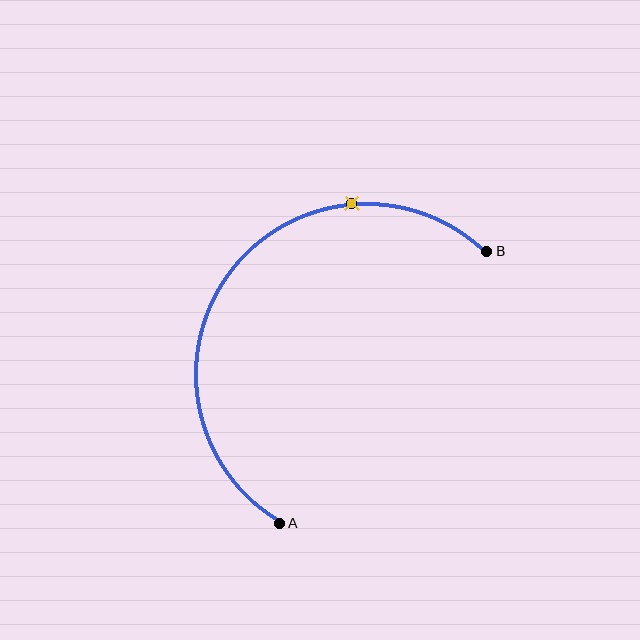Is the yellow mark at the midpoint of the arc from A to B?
No. The yellow mark lies on the arc but is closer to endpoint B. The arc midpoint would be at the point on the curve equidistant along the arc from both A and B.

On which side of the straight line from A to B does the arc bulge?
The arc bulges above and to the left of the straight line connecting A and B.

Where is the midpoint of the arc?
The arc midpoint is the point on the curve farthest from the straight line joining A and B. It sits above and to the left of that line.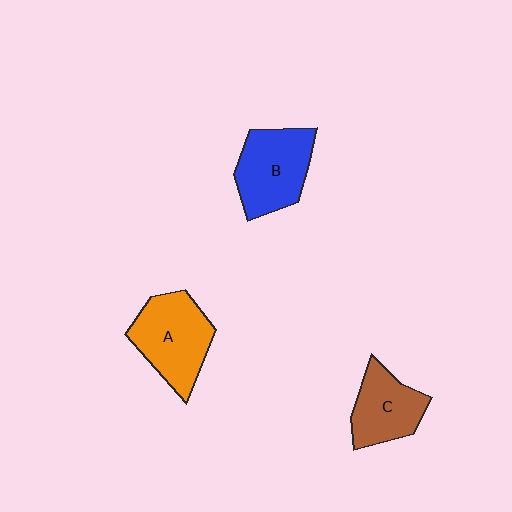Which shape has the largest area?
Shape A (orange).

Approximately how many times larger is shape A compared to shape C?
Approximately 1.3 times.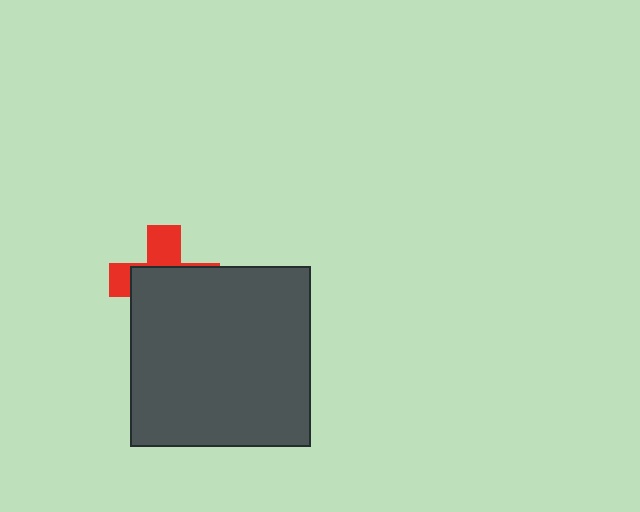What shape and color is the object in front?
The object in front is a dark gray square.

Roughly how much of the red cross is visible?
A small part of it is visible (roughly 34%).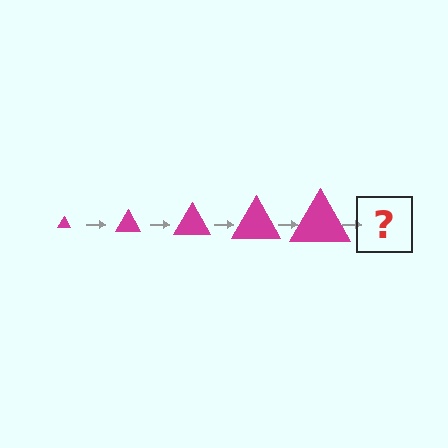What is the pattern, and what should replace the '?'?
The pattern is that the triangle gets progressively larger each step. The '?' should be a magenta triangle, larger than the previous one.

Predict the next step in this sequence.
The next step is a magenta triangle, larger than the previous one.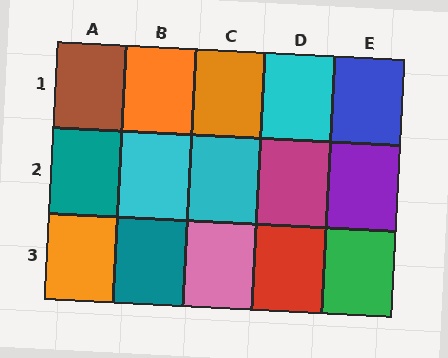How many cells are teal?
2 cells are teal.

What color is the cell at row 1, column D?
Cyan.